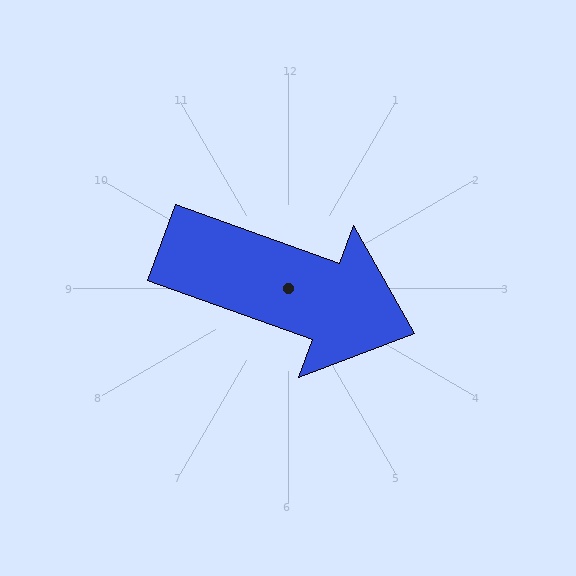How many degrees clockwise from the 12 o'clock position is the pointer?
Approximately 110 degrees.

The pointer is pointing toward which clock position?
Roughly 4 o'clock.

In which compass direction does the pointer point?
East.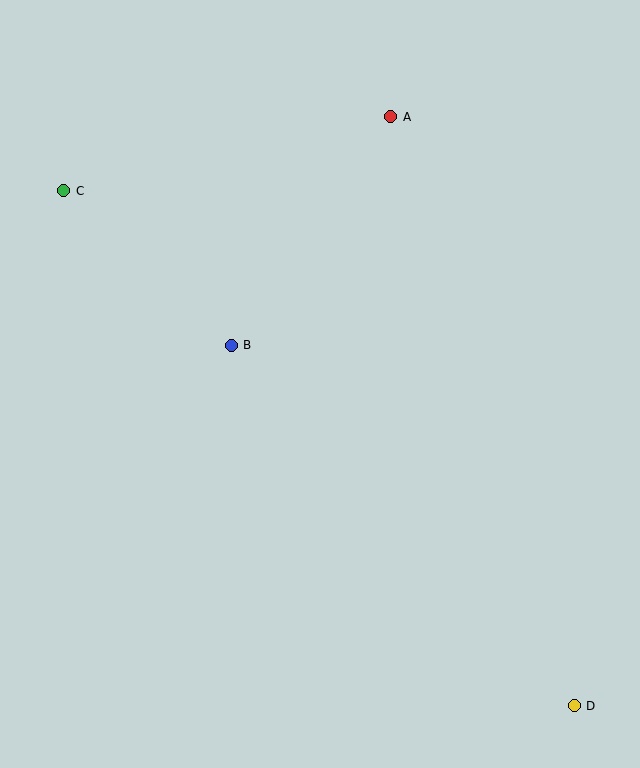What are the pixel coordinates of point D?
Point D is at (574, 706).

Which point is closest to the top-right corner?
Point A is closest to the top-right corner.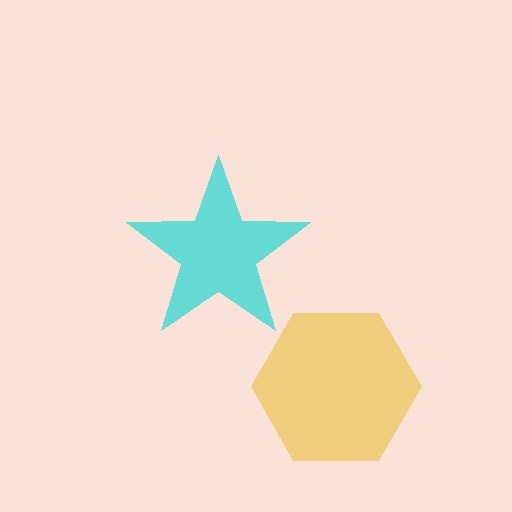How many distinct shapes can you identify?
There are 2 distinct shapes: a yellow hexagon, a cyan star.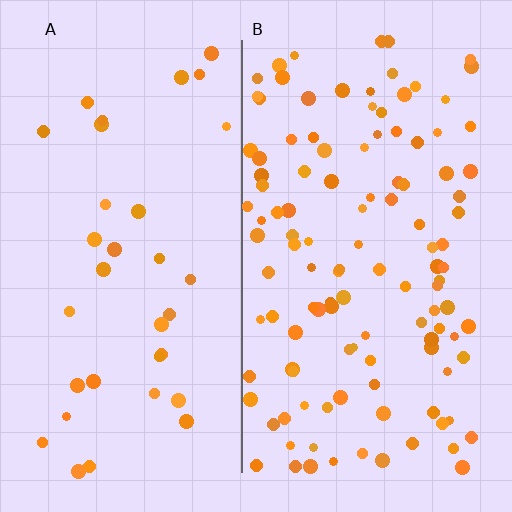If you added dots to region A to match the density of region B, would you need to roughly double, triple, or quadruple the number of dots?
Approximately triple.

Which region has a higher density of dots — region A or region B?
B (the right).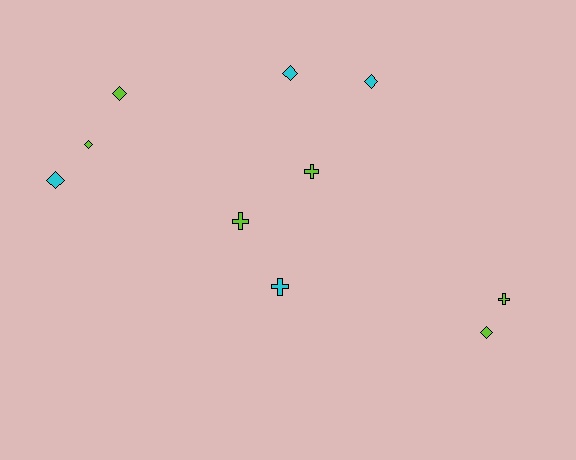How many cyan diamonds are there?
There are 3 cyan diamonds.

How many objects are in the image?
There are 10 objects.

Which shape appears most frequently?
Diamond, with 6 objects.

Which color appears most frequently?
Lime, with 6 objects.